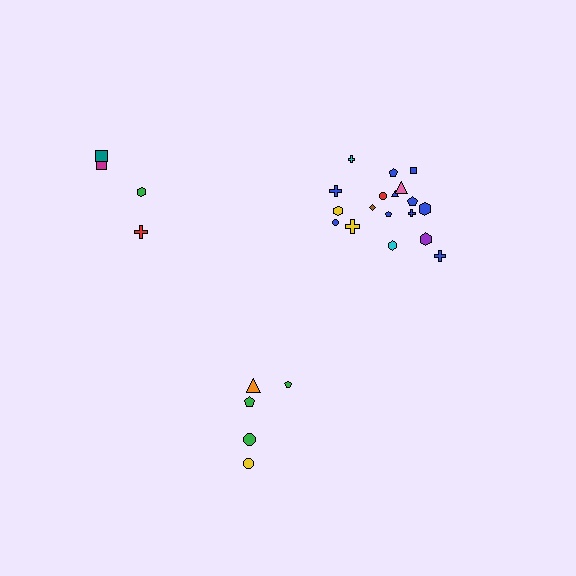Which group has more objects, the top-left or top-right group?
The top-right group.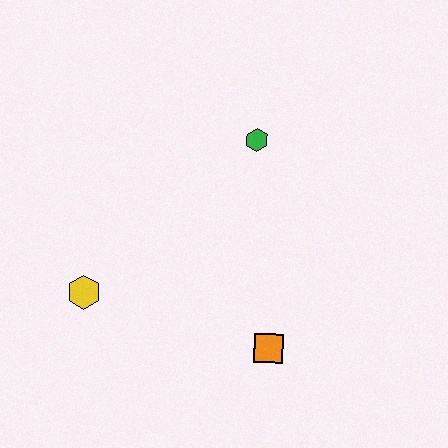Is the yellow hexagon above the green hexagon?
No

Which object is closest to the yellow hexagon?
The orange square is closest to the yellow hexagon.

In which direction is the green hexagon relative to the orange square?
The green hexagon is above the orange square.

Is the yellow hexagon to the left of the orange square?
Yes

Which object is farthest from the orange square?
The green hexagon is farthest from the orange square.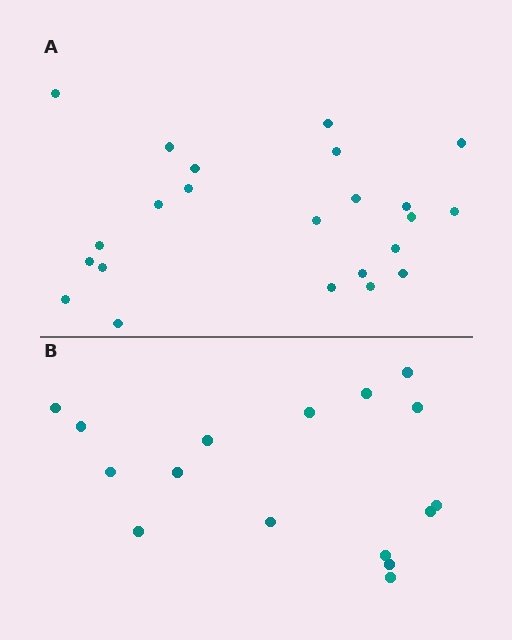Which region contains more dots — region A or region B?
Region A (the top region) has more dots.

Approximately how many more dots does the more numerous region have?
Region A has roughly 8 or so more dots than region B.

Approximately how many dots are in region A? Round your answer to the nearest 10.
About 20 dots. (The exact count is 23, which rounds to 20.)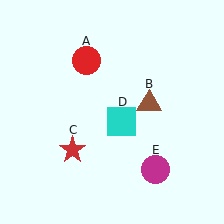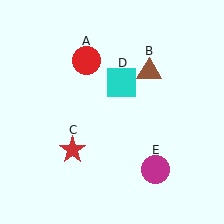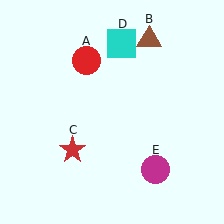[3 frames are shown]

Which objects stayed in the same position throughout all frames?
Red circle (object A) and red star (object C) and magenta circle (object E) remained stationary.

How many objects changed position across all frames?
2 objects changed position: brown triangle (object B), cyan square (object D).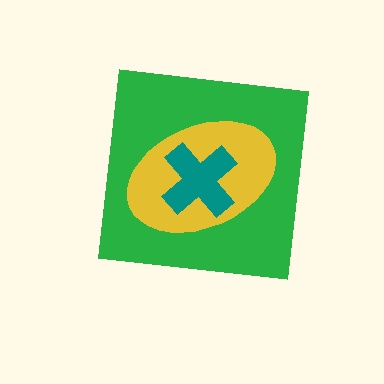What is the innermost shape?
The teal cross.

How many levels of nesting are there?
3.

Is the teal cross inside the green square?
Yes.